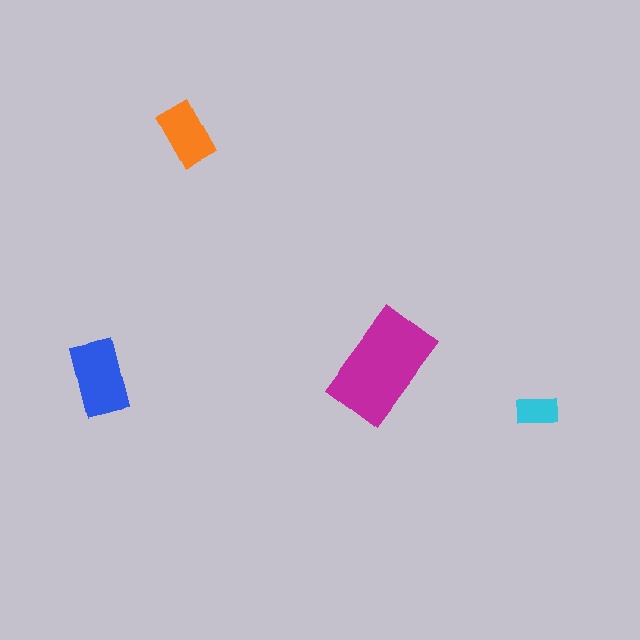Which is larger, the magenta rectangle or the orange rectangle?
The magenta one.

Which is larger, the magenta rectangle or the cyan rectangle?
The magenta one.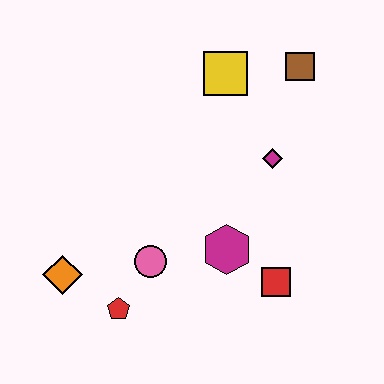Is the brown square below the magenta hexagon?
No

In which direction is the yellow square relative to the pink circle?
The yellow square is above the pink circle.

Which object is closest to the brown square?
The yellow square is closest to the brown square.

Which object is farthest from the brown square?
The orange diamond is farthest from the brown square.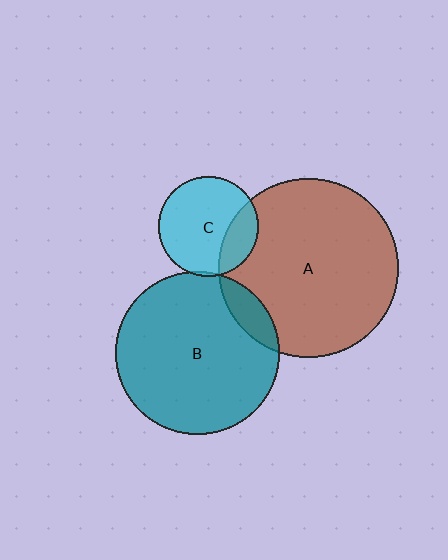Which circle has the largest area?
Circle A (brown).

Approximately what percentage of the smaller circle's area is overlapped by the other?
Approximately 10%.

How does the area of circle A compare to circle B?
Approximately 1.2 times.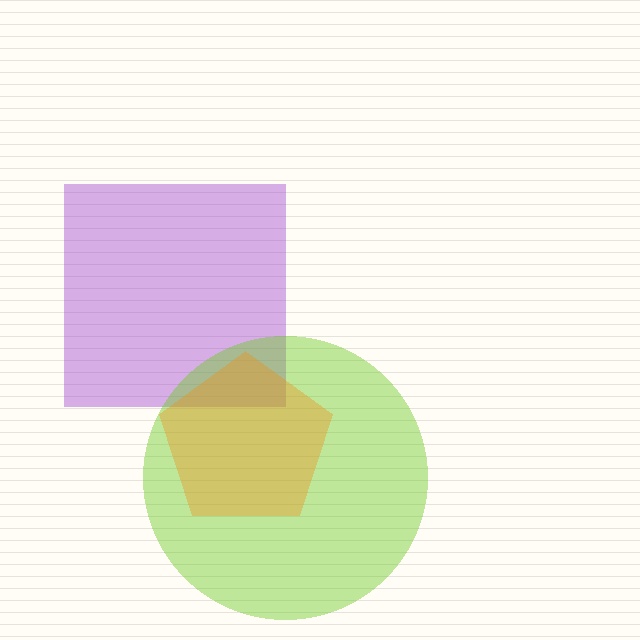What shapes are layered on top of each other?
The layered shapes are: a purple square, a lime circle, an orange pentagon.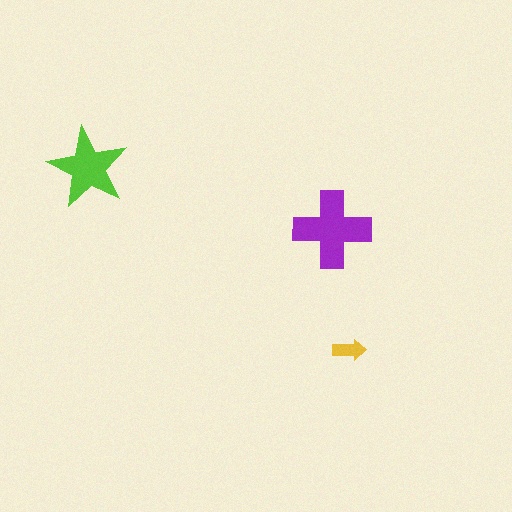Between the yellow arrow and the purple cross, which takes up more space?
The purple cross.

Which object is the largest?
The purple cross.